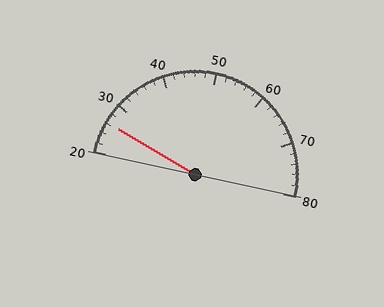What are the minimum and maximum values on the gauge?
The gauge ranges from 20 to 80.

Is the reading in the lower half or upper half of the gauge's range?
The reading is in the lower half of the range (20 to 80).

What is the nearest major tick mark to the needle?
The nearest major tick mark is 30.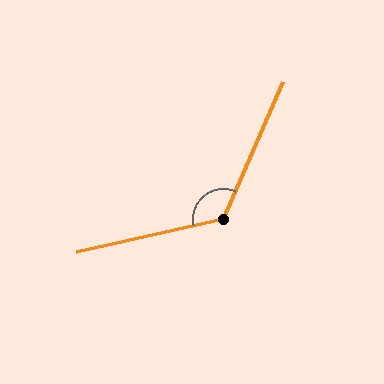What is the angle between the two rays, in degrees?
Approximately 126 degrees.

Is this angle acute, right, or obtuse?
It is obtuse.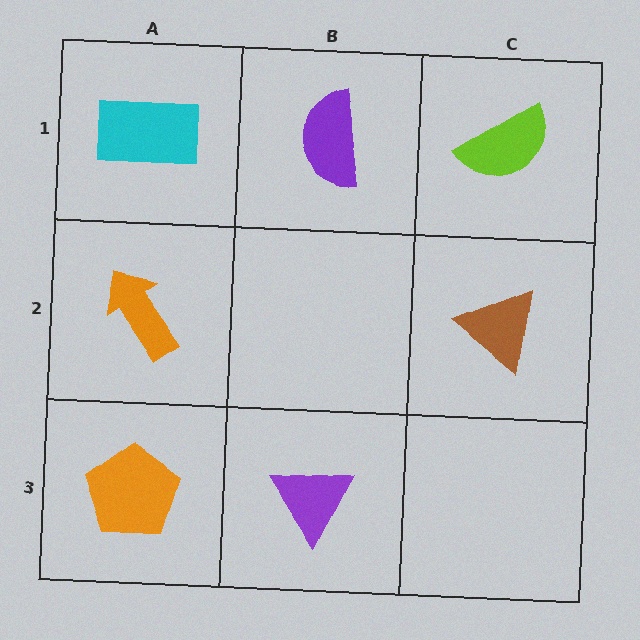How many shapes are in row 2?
2 shapes.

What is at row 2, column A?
An orange arrow.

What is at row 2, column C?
A brown triangle.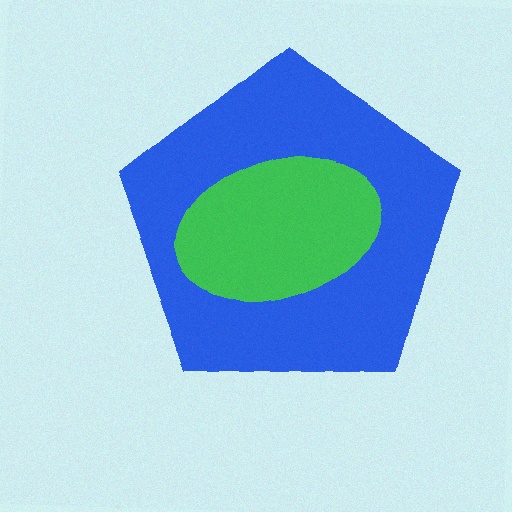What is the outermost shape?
The blue pentagon.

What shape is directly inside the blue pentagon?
The green ellipse.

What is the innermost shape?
The green ellipse.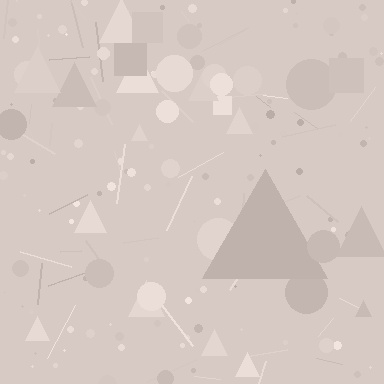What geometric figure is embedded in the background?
A triangle is embedded in the background.